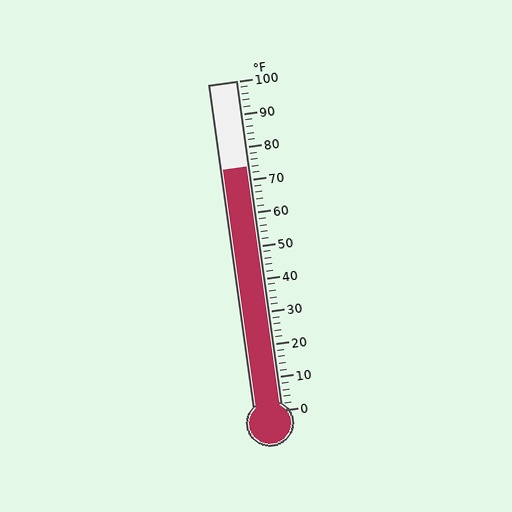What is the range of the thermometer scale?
The thermometer scale ranges from 0°F to 100°F.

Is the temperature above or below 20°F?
The temperature is above 20°F.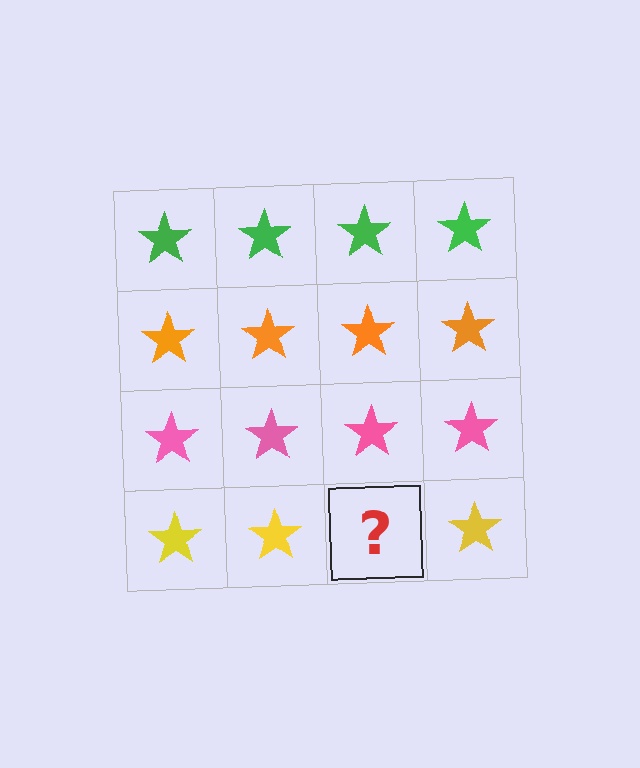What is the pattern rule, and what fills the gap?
The rule is that each row has a consistent color. The gap should be filled with a yellow star.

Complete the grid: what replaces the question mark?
The question mark should be replaced with a yellow star.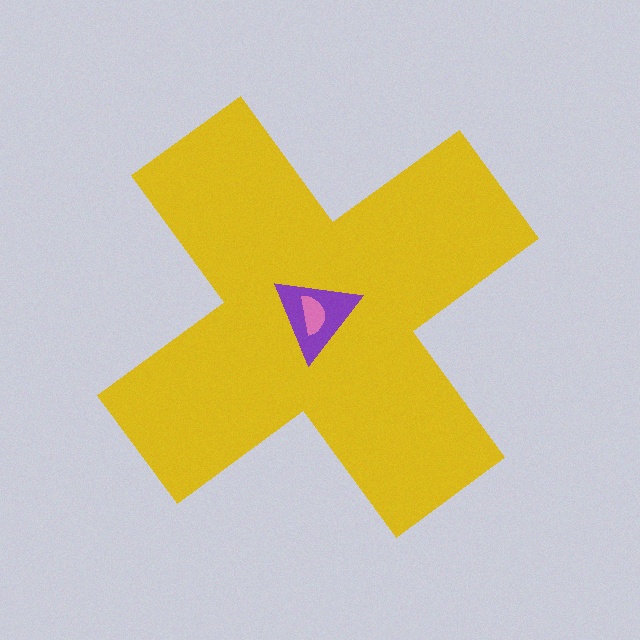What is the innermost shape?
The pink semicircle.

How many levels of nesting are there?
3.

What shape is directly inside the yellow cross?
The purple triangle.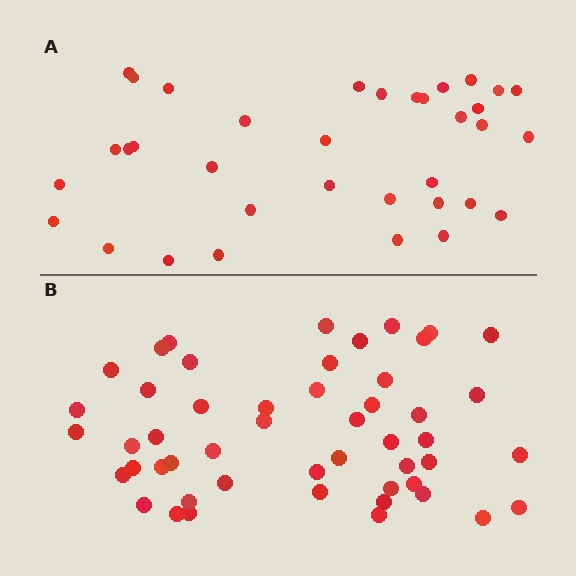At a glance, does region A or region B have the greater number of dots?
Region B (the bottom region) has more dots.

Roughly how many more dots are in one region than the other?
Region B has approximately 15 more dots than region A.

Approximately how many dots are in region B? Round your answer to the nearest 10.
About 50 dots.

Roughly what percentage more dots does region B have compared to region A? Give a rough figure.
About 45% more.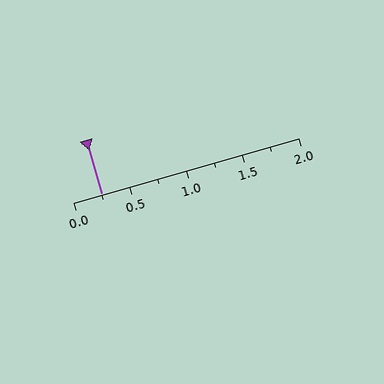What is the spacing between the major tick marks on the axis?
The major ticks are spaced 0.5 apart.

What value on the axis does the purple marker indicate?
The marker indicates approximately 0.25.